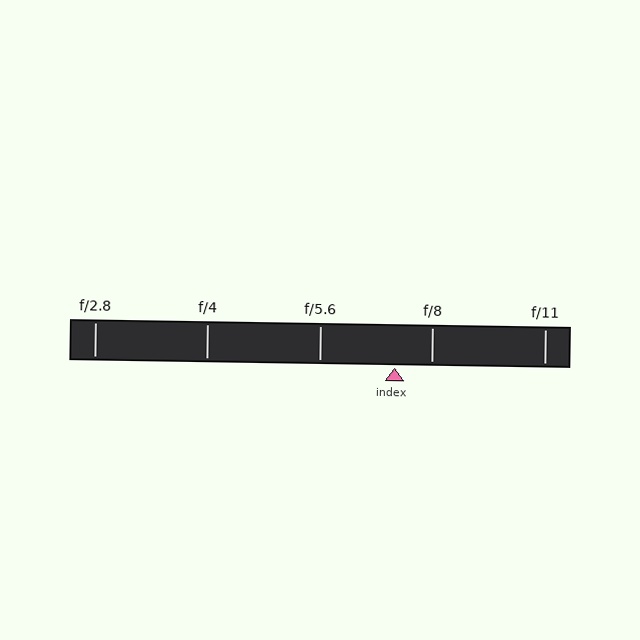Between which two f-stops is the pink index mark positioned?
The index mark is between f/5.6 and f/8.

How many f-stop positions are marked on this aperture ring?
There are 5 f-stop positions marked.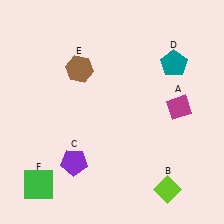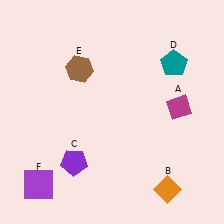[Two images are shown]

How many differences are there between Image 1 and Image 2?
There are 2 differences between the two images.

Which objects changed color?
B changed from lime to orange. F changed from green to purple.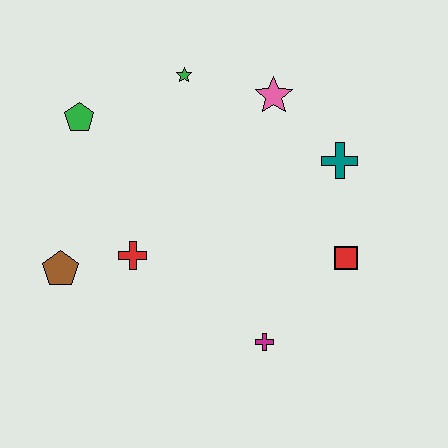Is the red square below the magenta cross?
No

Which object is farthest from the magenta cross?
The green pentagon is farthest from the magenta cross.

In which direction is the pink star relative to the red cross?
The pink star is above the red cross.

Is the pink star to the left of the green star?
No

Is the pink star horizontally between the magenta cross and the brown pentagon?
No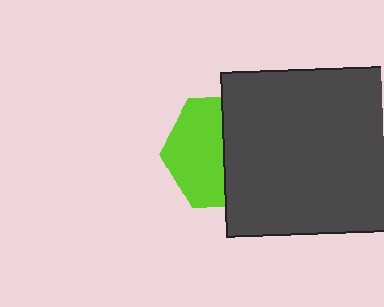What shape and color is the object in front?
The object in front is a dark gray square.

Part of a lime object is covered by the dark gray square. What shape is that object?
It is a hexagon.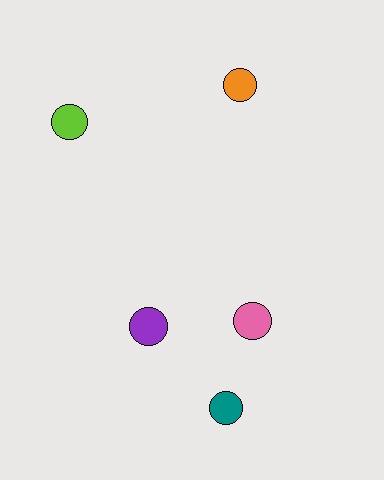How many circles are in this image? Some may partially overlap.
There are 5 circles.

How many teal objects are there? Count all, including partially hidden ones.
There is 1 teal object.